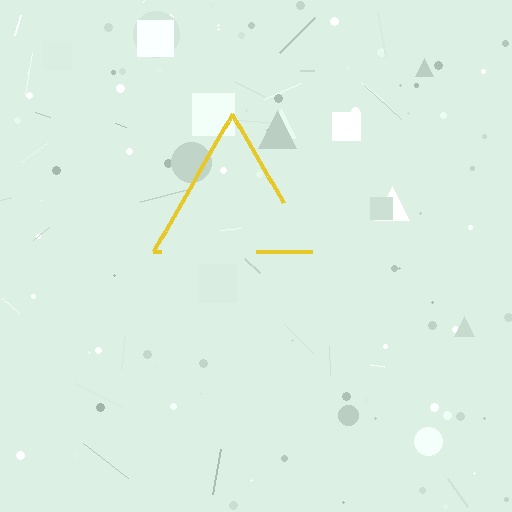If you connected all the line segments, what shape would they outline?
They would outline a triangle.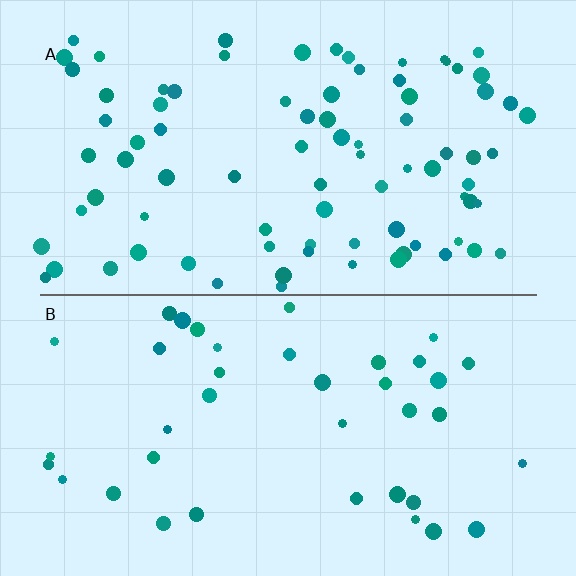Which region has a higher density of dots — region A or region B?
A (the top).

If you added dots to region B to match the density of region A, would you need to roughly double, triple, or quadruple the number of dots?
Approximately double.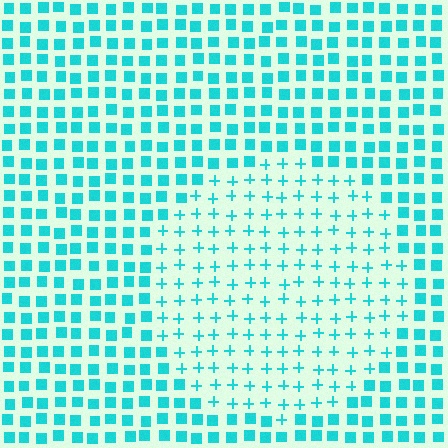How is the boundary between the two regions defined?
The boundary is defined by a change in element shape: plus signs inside vs. squares outside. All elements share the same color and spacing.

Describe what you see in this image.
The image is filled with small cyan elements arranged in a uniform grid. A circle-shaped region contains plus signs, while the surrounding area contains squares. The boundary is defined purely by the change in element shape.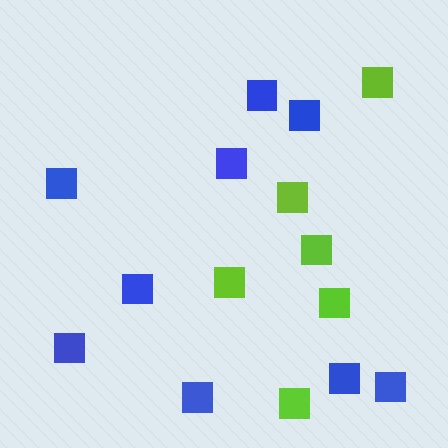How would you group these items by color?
There are 2 groups: one group of lime squares (6) and one group of blue squares (9).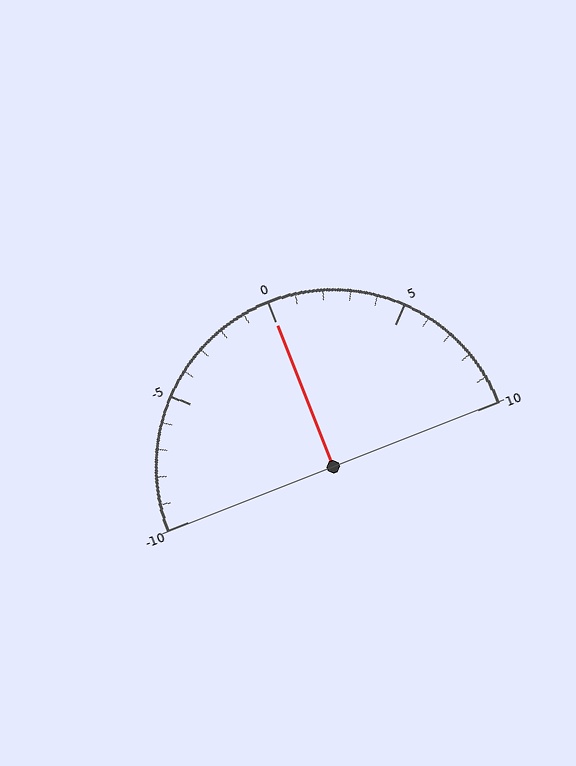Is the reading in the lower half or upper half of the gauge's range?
The reading is in the upper half of the range (-10 to 10).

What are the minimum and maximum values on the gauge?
The gauge ranges from -10 to 10.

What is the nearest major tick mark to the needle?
The nearest major tick mark is 0.